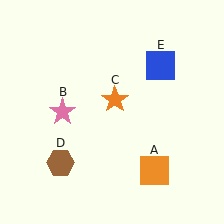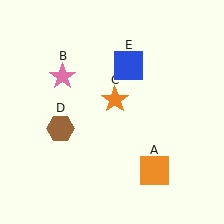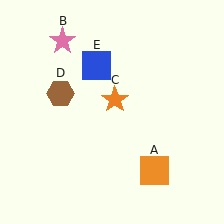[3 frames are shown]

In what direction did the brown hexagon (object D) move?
The brown hexagon (object D) moved up.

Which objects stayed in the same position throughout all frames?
Orange square (object A) and orange star (object C) remained stationary.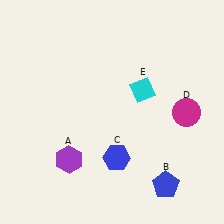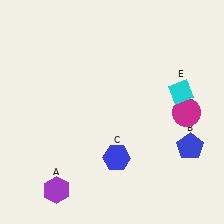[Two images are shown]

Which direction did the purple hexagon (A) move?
The purple hexagon (A) moved down.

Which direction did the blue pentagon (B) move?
The blue pentagon (B) moved up.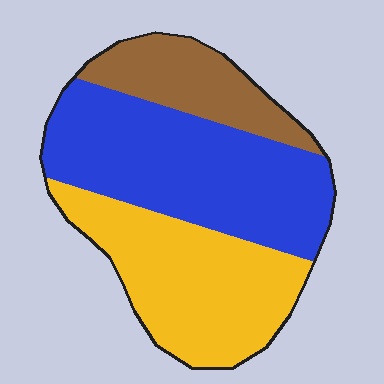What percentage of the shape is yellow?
Yellow takes up between a third and a half of the shape.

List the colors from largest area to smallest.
From largest to smallest: blue, yellow, brown.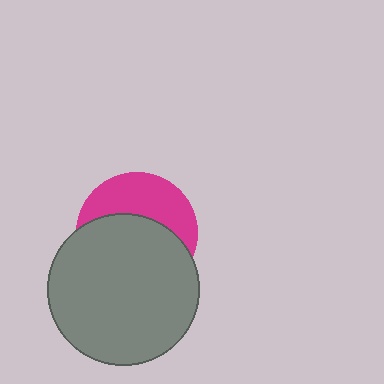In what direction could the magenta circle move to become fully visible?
The magenta circle could move up. That would shift it out from behind the gray circle entirely.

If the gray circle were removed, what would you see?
You would see the complete magenta circle.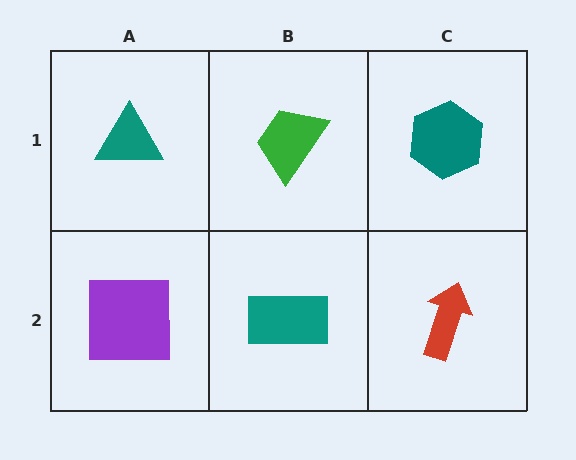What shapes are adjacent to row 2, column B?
A green trapezoid (row 1, column B), a purple square (row 2, column A), a red arrow (row 2, column C).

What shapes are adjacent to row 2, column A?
A teal triangle (row 1, column A), a teal rectangle (row 2, column B).